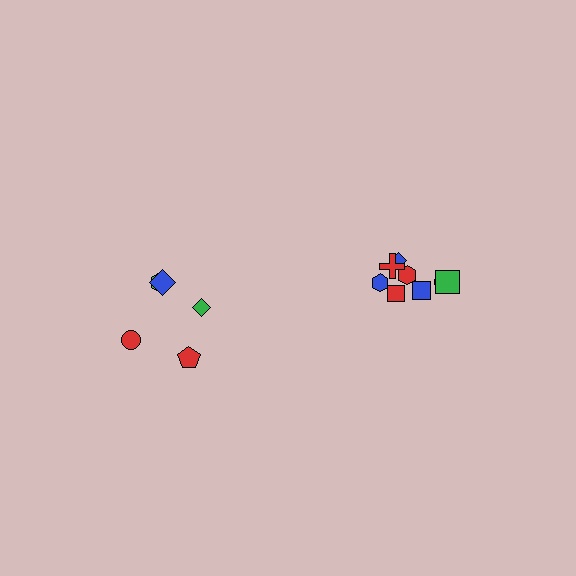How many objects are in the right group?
There are 8 objects.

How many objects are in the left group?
There are 5 objects.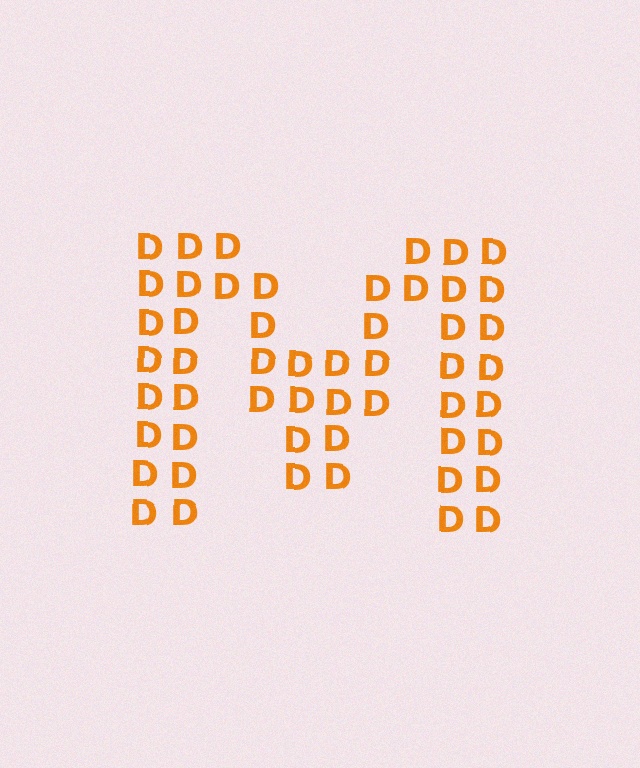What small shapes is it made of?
It is made of small letter D's.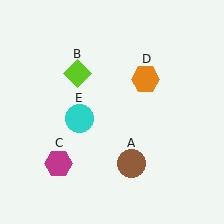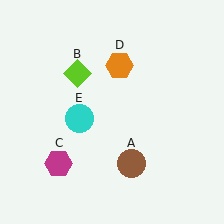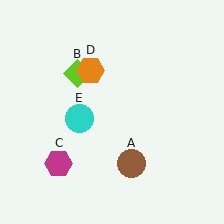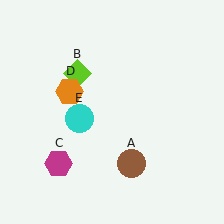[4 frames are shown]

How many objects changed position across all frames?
1 object changed position: orange hexagon (object D).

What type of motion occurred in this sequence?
The orange hexagon (object D) rotated counterclockwise around the center of the scene.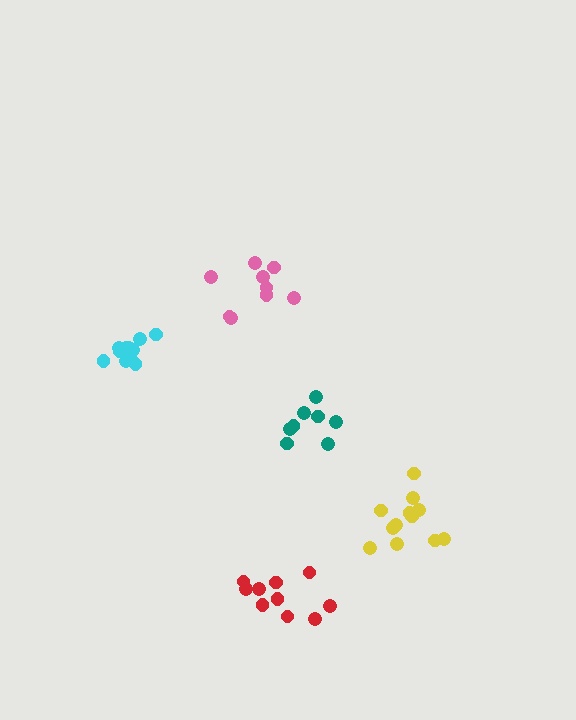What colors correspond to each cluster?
The clusters are colored: pink, red, cyan, teal, yellow.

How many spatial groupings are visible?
There are 5 spatial groupings.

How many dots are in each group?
Group 1: 9 dots, Group 2: 10 dots, Group 3: 11 dots, Group 4: 8 dots, Group 5: 12 dots (50 total).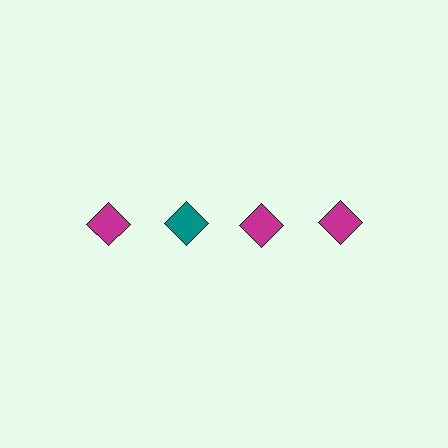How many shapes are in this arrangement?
There are 4 shapes arranged in a grid pattern.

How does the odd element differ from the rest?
It has a different color: teal instead of magenta.